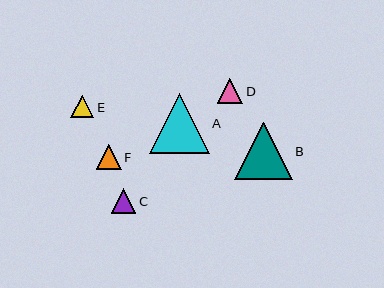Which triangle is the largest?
Triangle A is the largest with a size of approximately 60 pixels.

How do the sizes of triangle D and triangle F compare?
Triangle D and triangle F are approximately the same size.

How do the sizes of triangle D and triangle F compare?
Triangle D and triangle F are approximately the same size.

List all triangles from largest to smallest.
From largest to smallest: A, B, D, F, C, E.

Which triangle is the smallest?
Triangle E is the smallest with a size of approximately 23 pixels.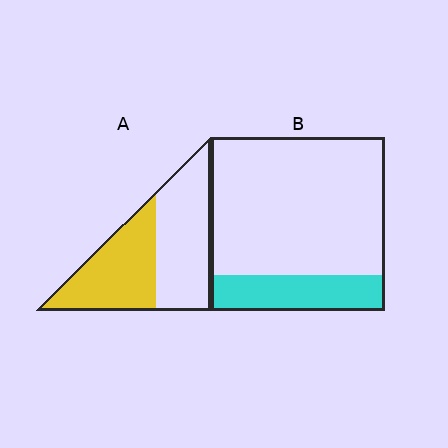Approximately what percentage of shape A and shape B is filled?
A is approximately 45% and B is approximately 20%.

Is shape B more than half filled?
No.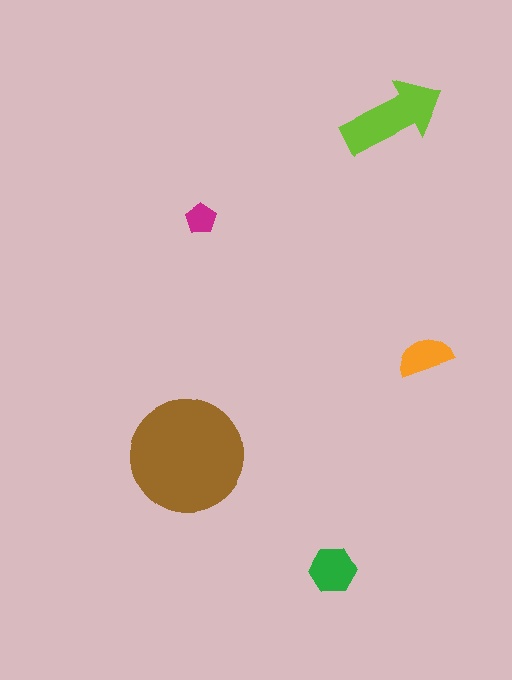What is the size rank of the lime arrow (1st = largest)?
2nd.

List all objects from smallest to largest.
The magenta pentagon, the orange semicircle, the green hexagon, the lime arrow, the brown circle.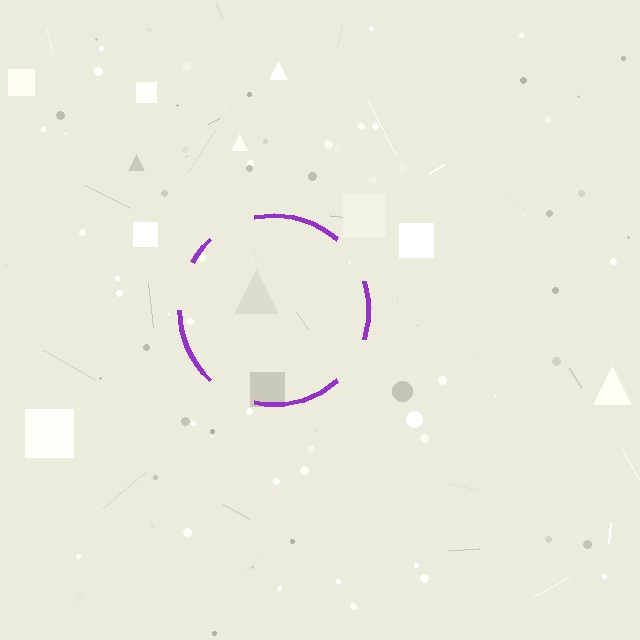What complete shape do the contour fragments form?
The contour fragments form a circle.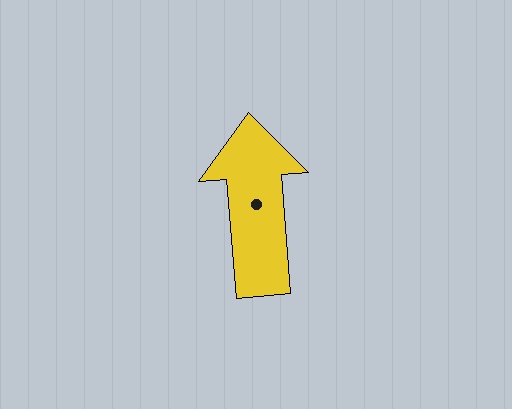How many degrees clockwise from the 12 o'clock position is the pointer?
Approximately 355 degrees.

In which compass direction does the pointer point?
North.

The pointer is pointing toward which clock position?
Roughly 12 o'clock.